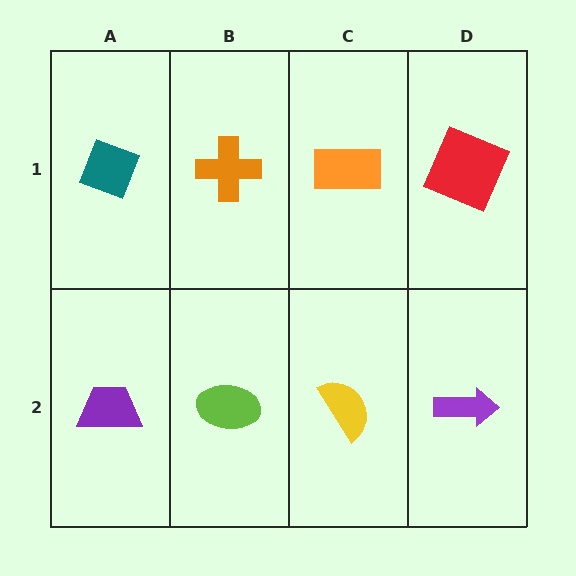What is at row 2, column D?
A purple arrow.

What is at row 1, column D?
A red square.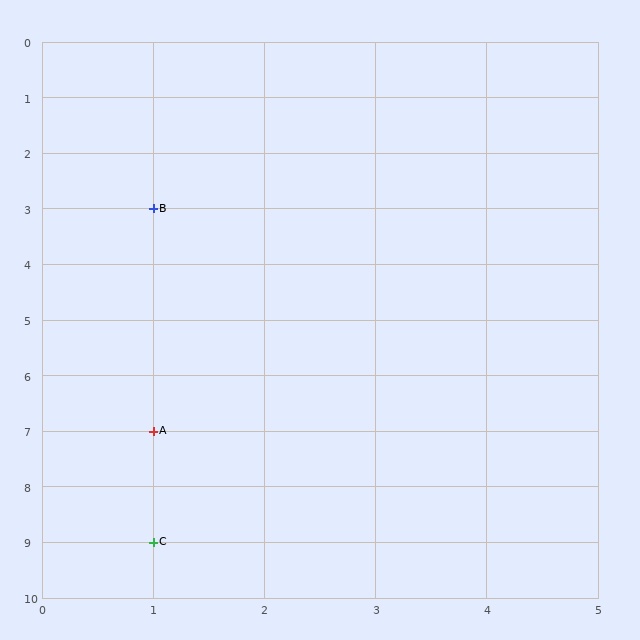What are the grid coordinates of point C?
Point C is at grid coordinates (1, 9).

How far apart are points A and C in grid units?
Points A and C are 2 rows apart.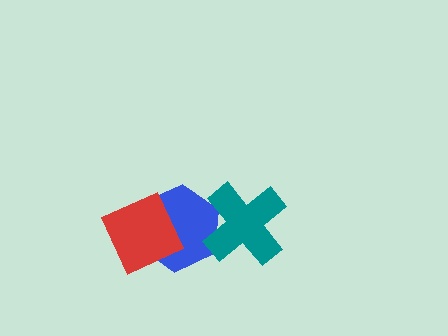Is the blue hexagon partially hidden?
Yes, it is partially covered by another shape.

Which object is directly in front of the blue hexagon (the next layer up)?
The red square is directly in front of the blue hexagon.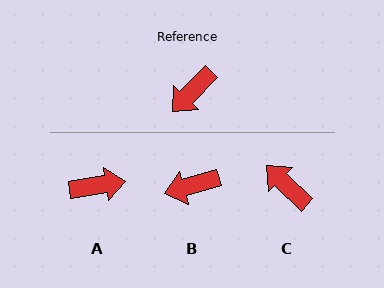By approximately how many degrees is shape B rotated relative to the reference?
Approximately 30 degrees clockwise.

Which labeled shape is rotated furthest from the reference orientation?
A, about 143 degrees away.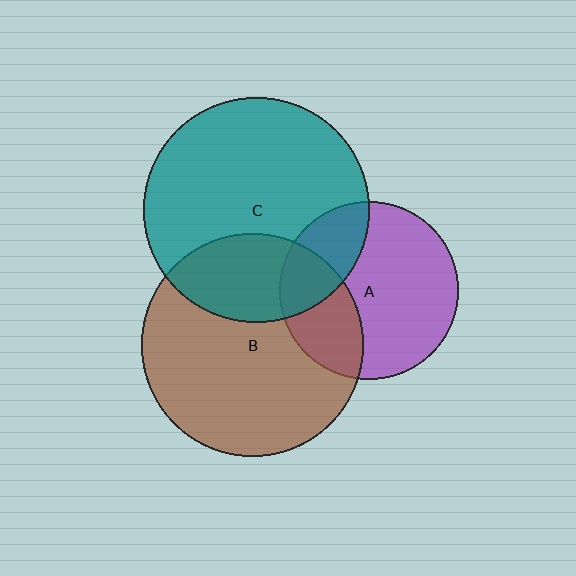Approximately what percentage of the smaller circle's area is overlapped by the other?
Approximately 30%.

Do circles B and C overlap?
Yes.